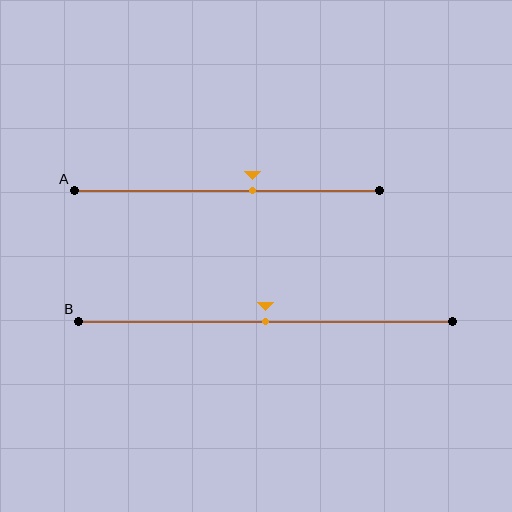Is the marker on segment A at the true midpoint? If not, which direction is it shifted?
No, the marker on segment A is shifted to the right by about 9% of the segment length.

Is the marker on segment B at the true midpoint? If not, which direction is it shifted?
Yes, the marker on segment B is at the true midpoint.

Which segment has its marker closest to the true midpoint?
Segment B has its marker closest to the true midpoint.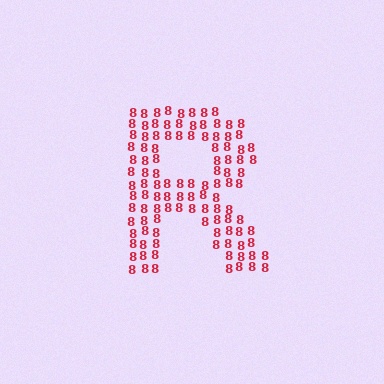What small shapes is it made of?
It is made of small digit 8's.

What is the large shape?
The large shape is the letter R.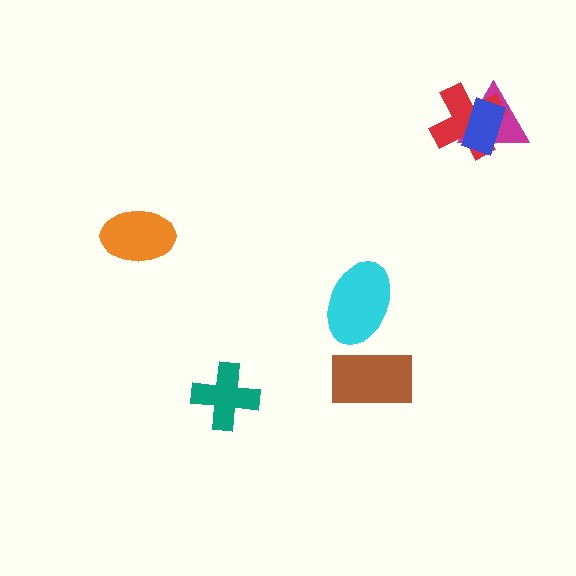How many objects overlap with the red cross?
2 objects overlap with the red cross.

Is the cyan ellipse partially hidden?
No, no other shape covers it.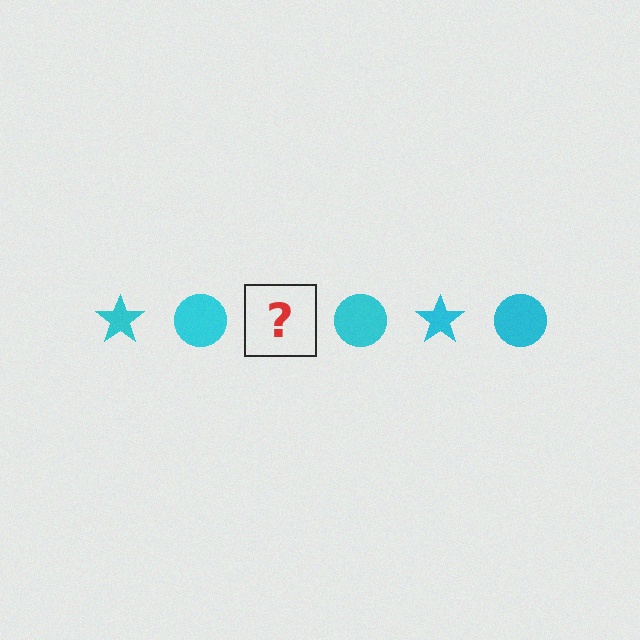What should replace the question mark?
The question mark should be replaced with a cyan star.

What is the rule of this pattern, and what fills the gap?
The rule is that the pattern cycles through star, circle shapes in cyan. The gap should be filled with a cyan star.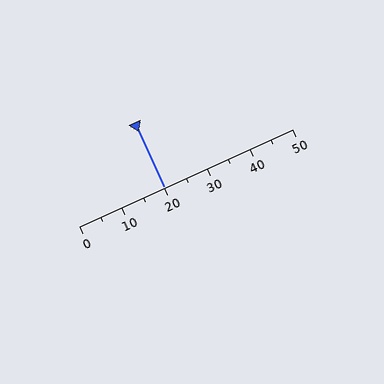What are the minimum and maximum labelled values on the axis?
The axis runs from 0 to 50.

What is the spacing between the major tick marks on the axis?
The major ticks are spaced 10 apart.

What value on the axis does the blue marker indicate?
The marker indicates approximately 20.